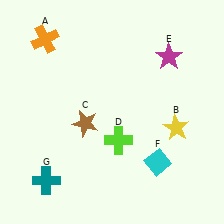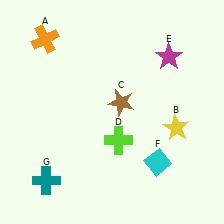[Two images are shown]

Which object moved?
The brown star (C) moved right.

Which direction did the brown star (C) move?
The brown star (C) moved right.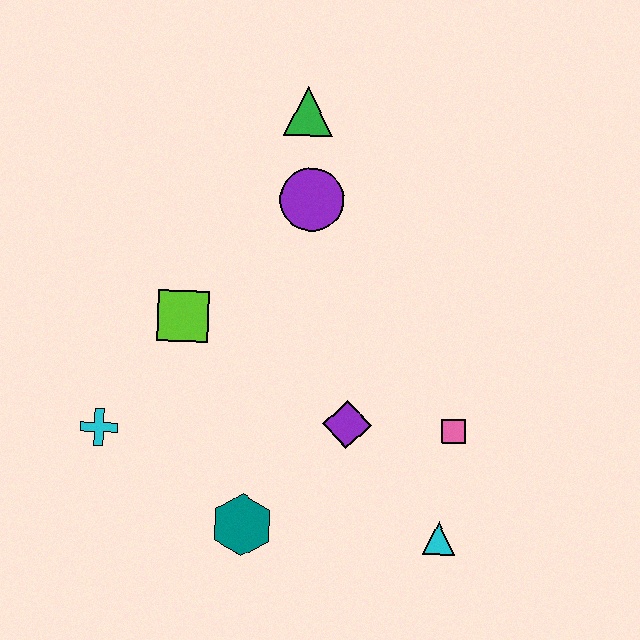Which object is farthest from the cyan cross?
The green triangle is farthest from the cyan cross.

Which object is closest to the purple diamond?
The pink square is closest to the purple diamond.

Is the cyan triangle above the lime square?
No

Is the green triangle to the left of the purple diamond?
Yes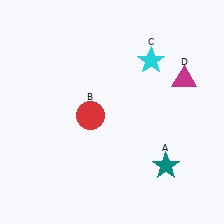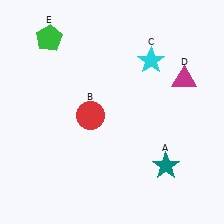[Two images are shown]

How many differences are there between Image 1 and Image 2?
There is 1 difference between the two images.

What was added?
A green pentagon (E) was added in Image 2.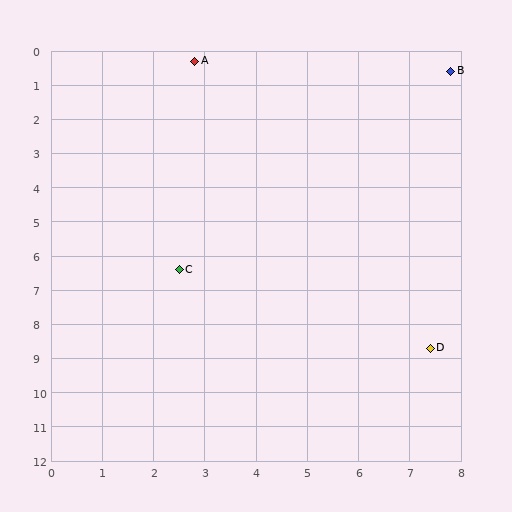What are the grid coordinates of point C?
Point C is at approximately (2.5, 6.4).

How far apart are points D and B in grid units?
Points D and B are about 8.1 grid units apart.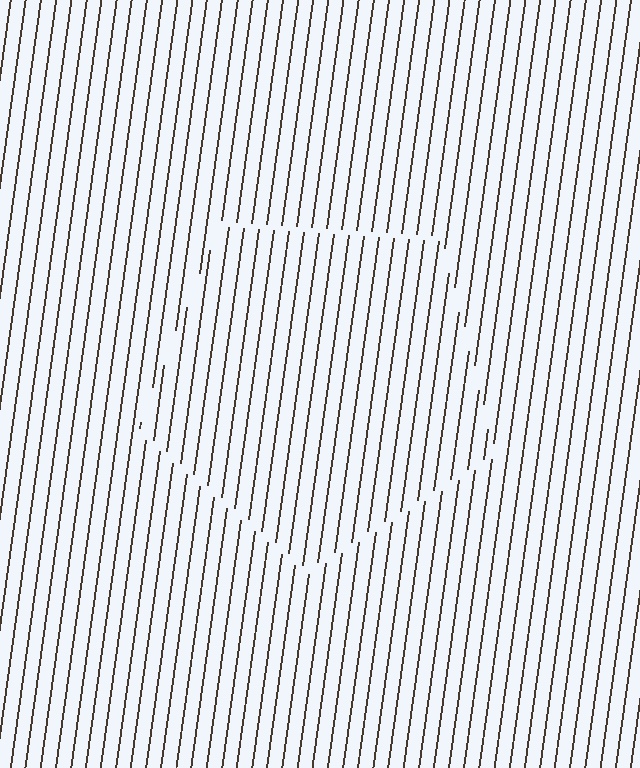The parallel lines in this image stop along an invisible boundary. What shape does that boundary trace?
An illusory pentagon. The interior of the shape contains the same grating, shifted by half a period — the contour is defined by the phase discontinuity where line-ends from the inner and outer gratings abut.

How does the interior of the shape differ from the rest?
The interior of the shape contains the same grating, shifted by half a period — the contour is defined by the phase discontinuity where line-ends from the inner and outer gratings abut.